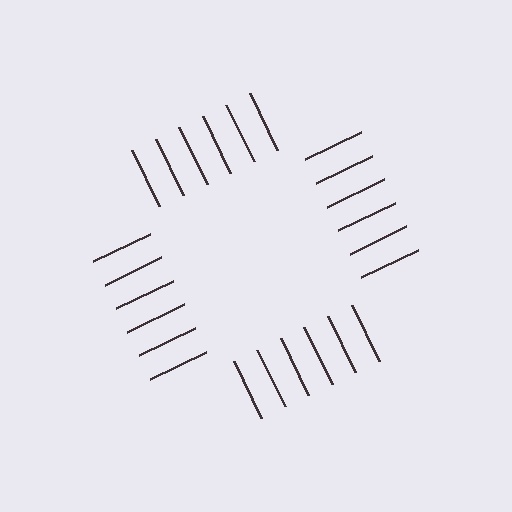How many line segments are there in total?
24 — 6 along each of the 4 edges.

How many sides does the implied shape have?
4 sides — the line-ends trace a square.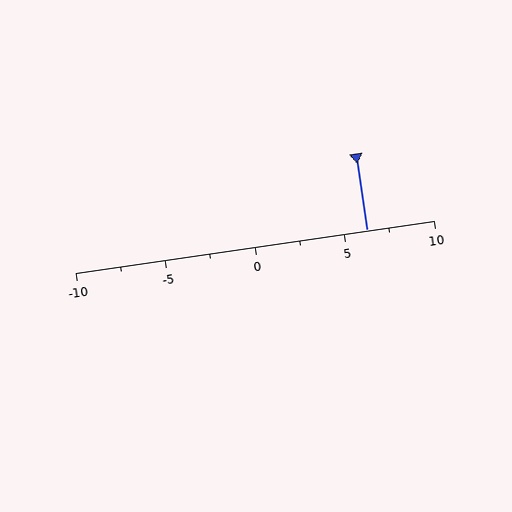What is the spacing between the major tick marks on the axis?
The major ticks are spaced 5 apart.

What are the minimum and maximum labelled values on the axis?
The axis runs from -10 to 10.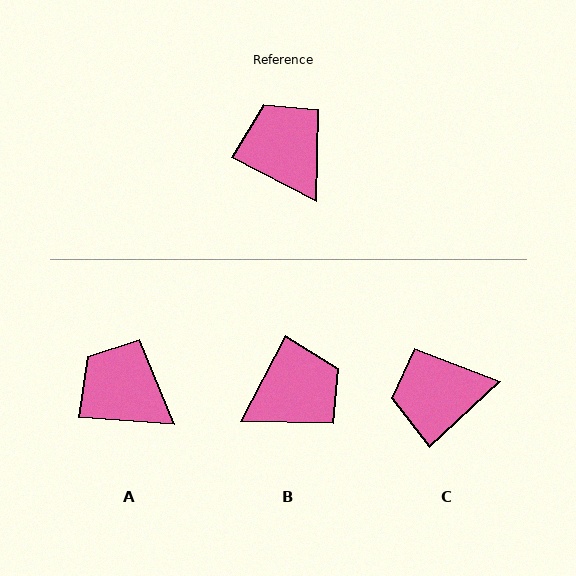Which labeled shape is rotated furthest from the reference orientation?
B, about 90 degrees away.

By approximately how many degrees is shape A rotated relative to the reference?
Approximately 24 degrees counter-clockwise.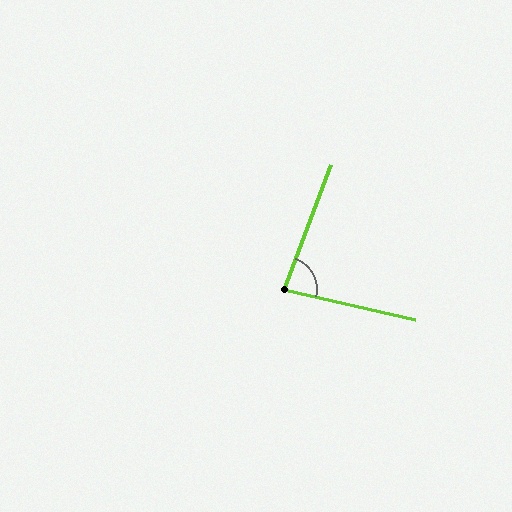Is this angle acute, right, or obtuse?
It is acute.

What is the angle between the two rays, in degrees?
Approximately 82 degrees.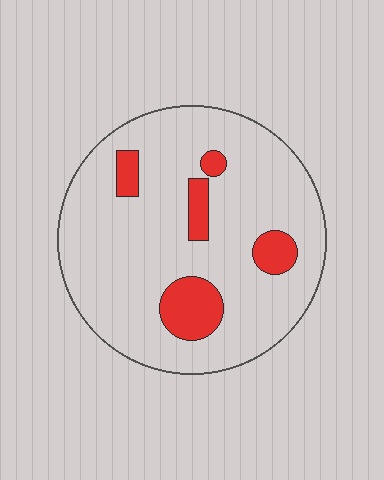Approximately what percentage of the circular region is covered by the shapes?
Approximately 15%.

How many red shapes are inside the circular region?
5.